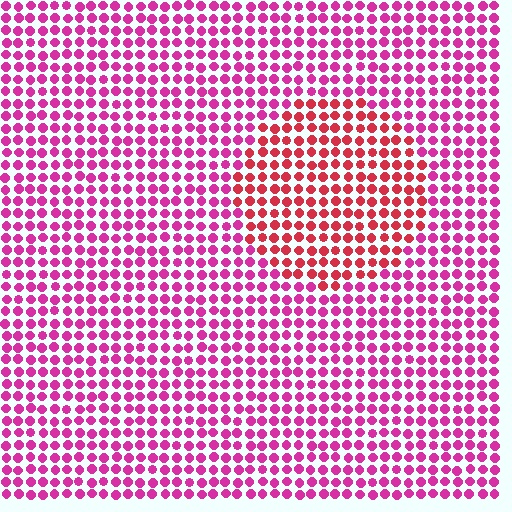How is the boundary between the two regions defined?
The boundary is defined purely by a slight shift in hue (about 33 degrees). Spacing, size, and orientation are identical on both sides.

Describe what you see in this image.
The image is filled with small magenta elements in a uniform arrangement. A circle-shaped region is visible where the elements are tinted to a slightly different hue, forming a subtle color boundary.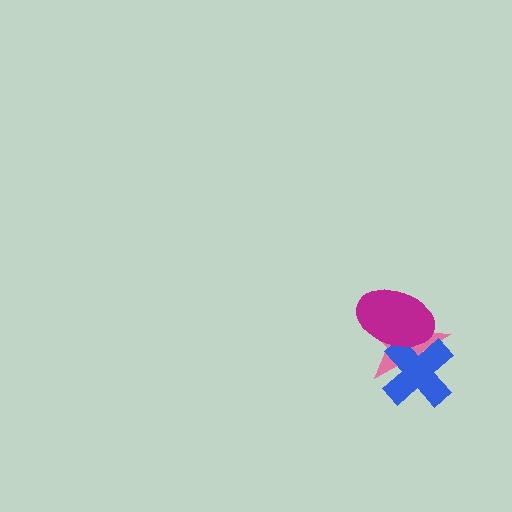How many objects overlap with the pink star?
2 objects overlap with the pink star.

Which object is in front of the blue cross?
The magenta ellipse is in front of the blue cross.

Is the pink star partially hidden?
Yes, it is partially covered by another shape.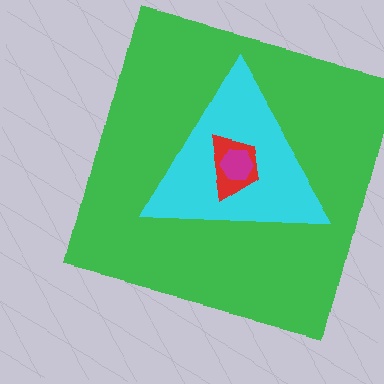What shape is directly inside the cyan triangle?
The red trapezoid.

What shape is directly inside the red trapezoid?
The magenta hexagon.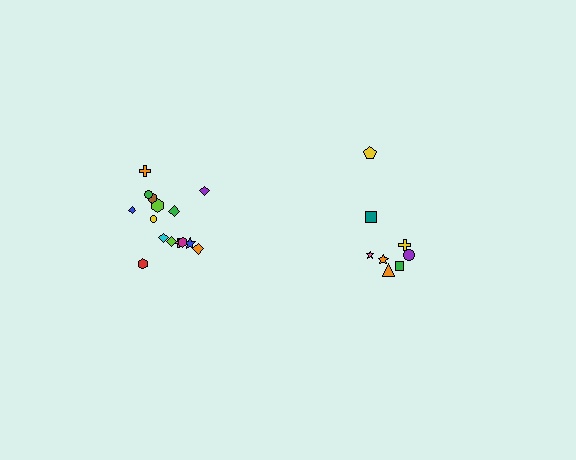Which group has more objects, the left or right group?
The left group.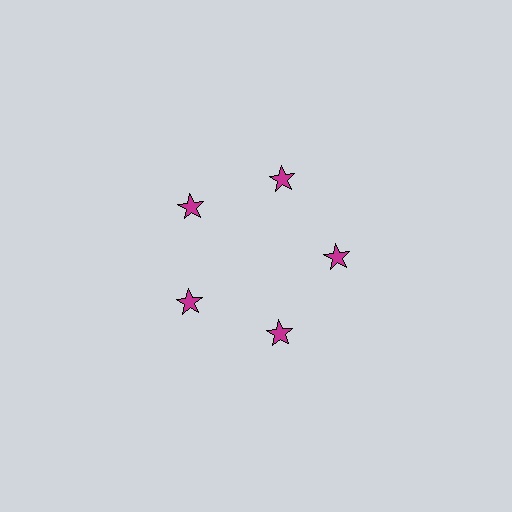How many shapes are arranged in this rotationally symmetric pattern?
There are 5 shapes, arranged in 5 groups of 1.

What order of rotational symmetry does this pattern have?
This pattern has 5-fold rotational symmetry.